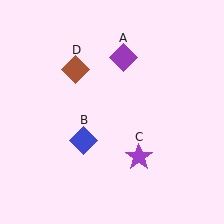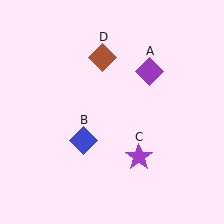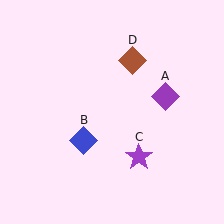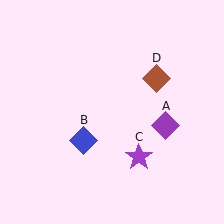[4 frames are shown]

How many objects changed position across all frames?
2 objects changed position: purple diamond (object A), brown diamond (object D).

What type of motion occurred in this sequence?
The purple diamond (object A), brown diamond (object D) rotated clockwise around the center of the scene.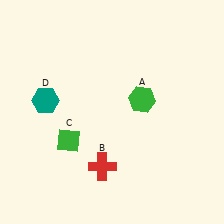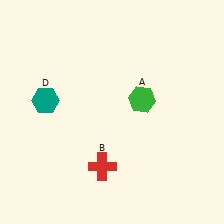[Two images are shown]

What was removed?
The green diamond (C) was removed in Image 2.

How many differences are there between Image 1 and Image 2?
There is 1 difference between the two images.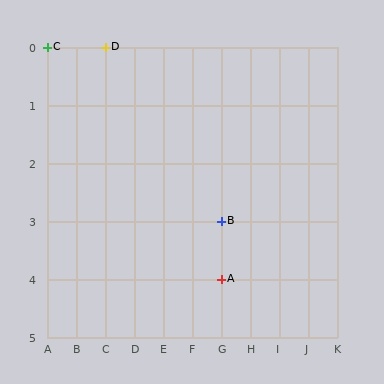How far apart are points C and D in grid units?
Points C and D are 2 columns apart.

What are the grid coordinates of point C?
Point C is at grid coordinates (A, 0).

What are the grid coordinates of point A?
Point A is at grid coordinates (G, 4).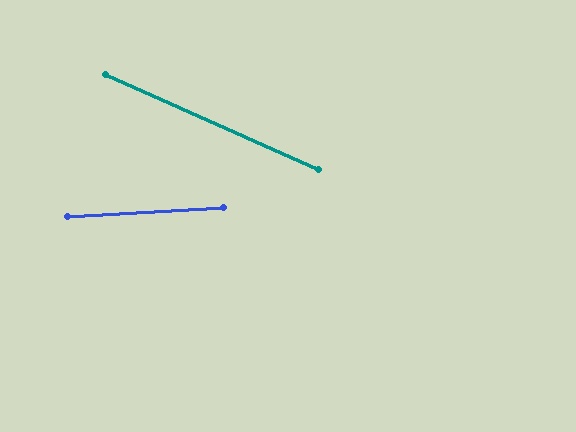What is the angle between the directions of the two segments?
Approximately 28 degrees.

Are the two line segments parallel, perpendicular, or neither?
Neither parallel nor perpendicular — they differ by about 28°.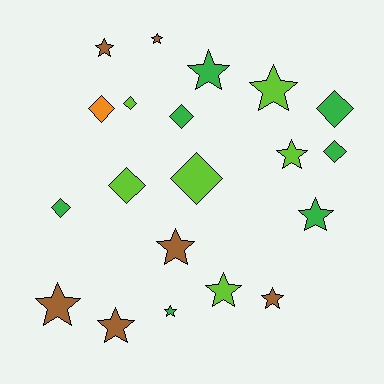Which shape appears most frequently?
Star, with 12 objects.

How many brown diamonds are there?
There are no brown diamonds.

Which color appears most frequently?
Green, with 7 objects.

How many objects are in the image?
There are 20 objects.